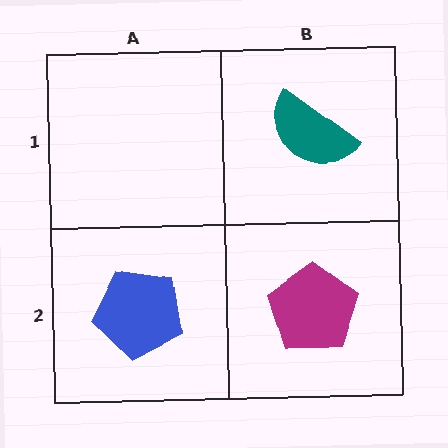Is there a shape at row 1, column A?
No, that cell is empty.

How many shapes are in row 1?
1 shape.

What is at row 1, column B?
A teal semicircle.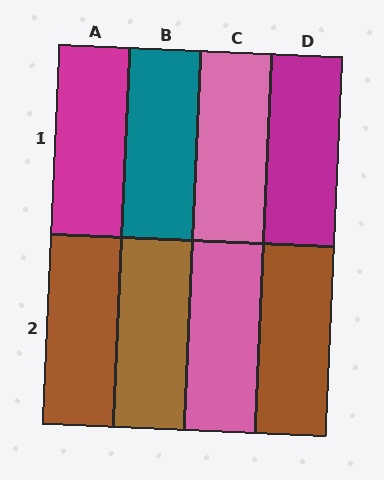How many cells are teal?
1 cell is teal.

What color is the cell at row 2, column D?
Brown.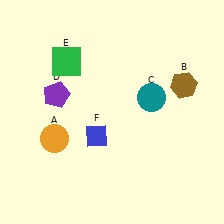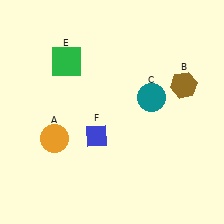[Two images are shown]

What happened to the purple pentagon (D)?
The purple pentagon (D) was removed in Image 2. It was in the top-left area of Image 1.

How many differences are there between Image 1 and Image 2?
There is 1 difference between the two images.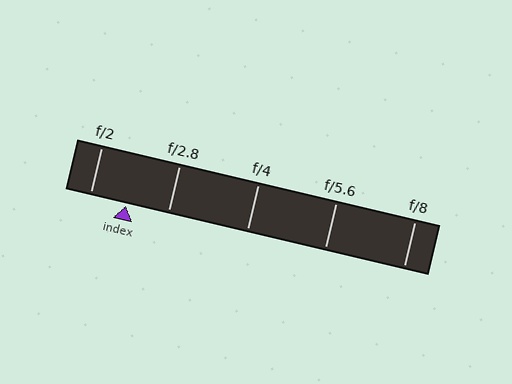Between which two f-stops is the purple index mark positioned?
The index mark is between f/2 and f/2.8.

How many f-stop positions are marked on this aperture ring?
There are 5 f-stop positions marked.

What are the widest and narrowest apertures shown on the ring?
The widest aperture shown is f/2 and the narrowest is f/8.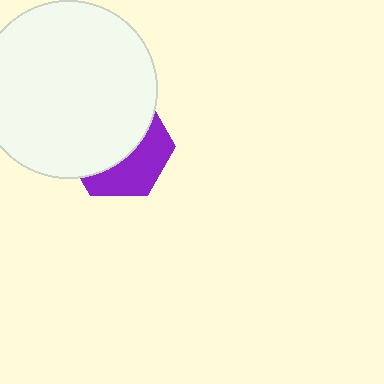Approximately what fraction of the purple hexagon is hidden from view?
Roughly 60% of the purple hexagon is hidden behind the white circle.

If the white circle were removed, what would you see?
You would see the complete purple hexagon.